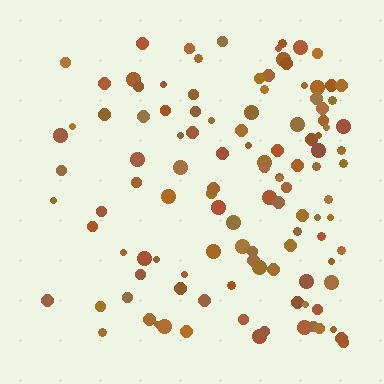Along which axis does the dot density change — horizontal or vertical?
Horizontal.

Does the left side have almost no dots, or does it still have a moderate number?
Still a moderate number, just noticeably fewer than the right.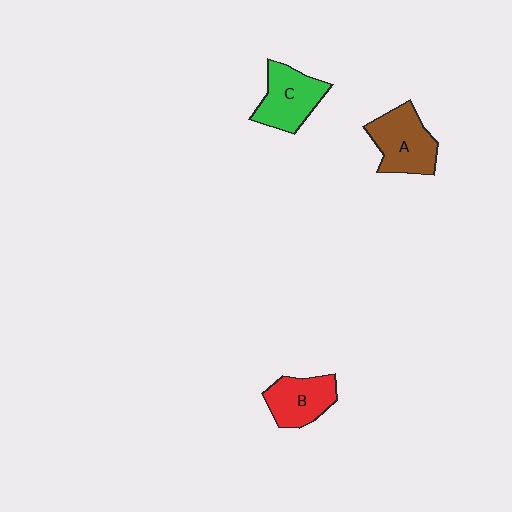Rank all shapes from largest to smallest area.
From largest to smallest: A (brown), C (green), B (red).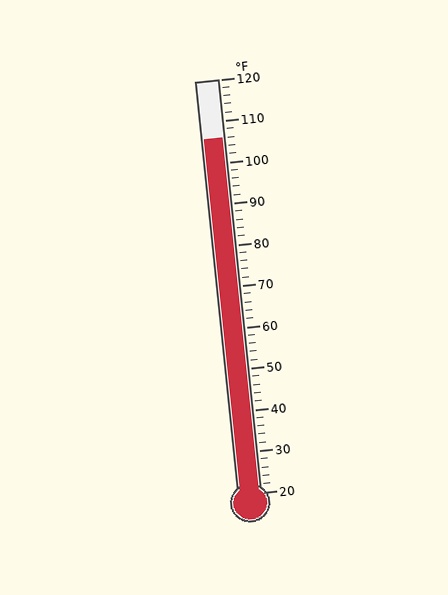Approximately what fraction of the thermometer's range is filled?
The thermometer is filled to approximately 85% of its range.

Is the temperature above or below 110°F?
The temperature is below 110°F.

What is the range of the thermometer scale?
The thermometer scale ranges from 20°F to 120°F.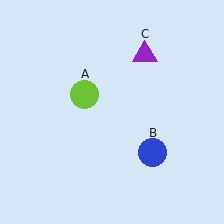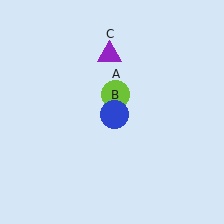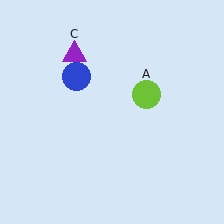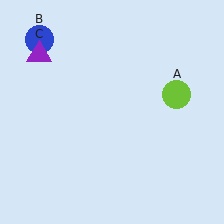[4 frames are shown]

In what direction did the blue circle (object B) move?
The blue circle (object B) moved up and to the left.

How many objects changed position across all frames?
3 objects changed position: lime circle (object A), blue circle (object B), purple triangle (object C).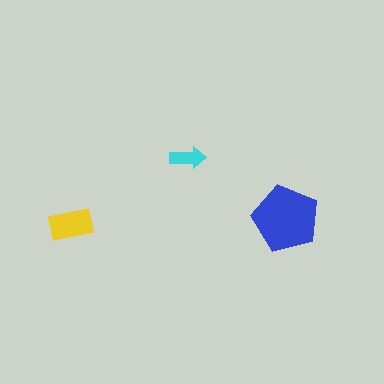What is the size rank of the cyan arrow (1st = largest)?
3rd.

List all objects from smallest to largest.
The cyan arrow, the yellow rectangle, the blue pentagon.